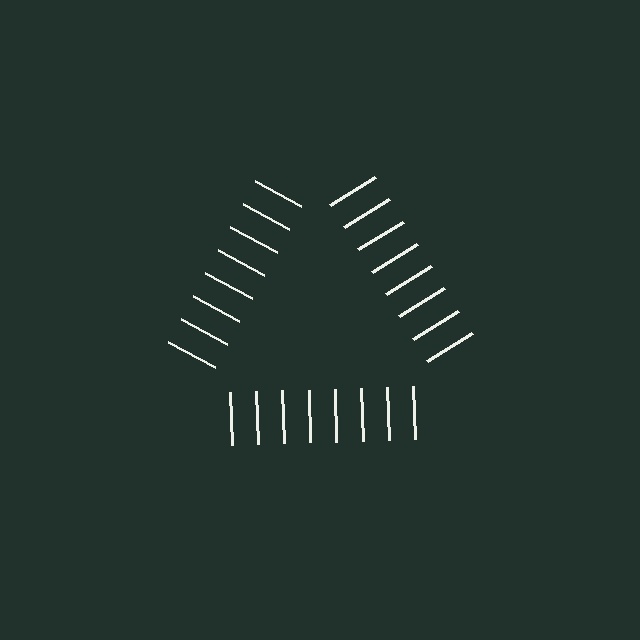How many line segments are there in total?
24 — 8 along each of the 3 edges.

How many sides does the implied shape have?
3 sides — the line-ends trace a triangle.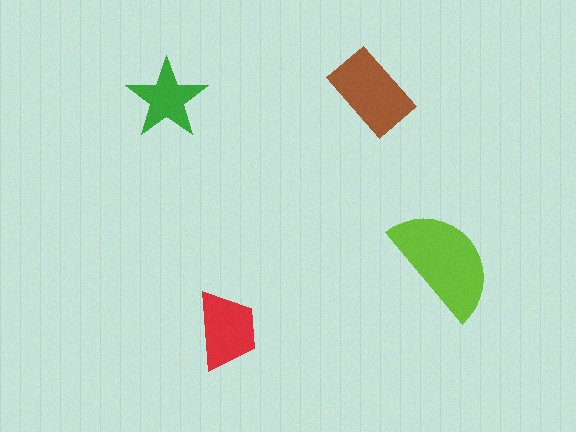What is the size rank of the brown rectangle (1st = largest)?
2nd.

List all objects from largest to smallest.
The lime semicircle, the brown rectangle, the red trapezoid, the green star.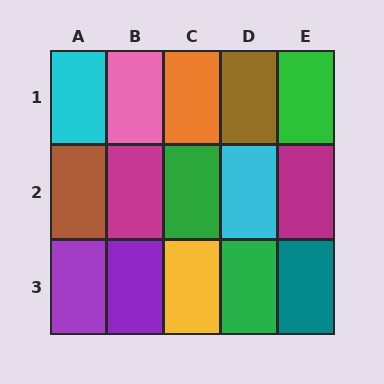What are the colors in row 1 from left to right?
Cyan, pink, orange, brown, green.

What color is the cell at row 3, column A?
Purple.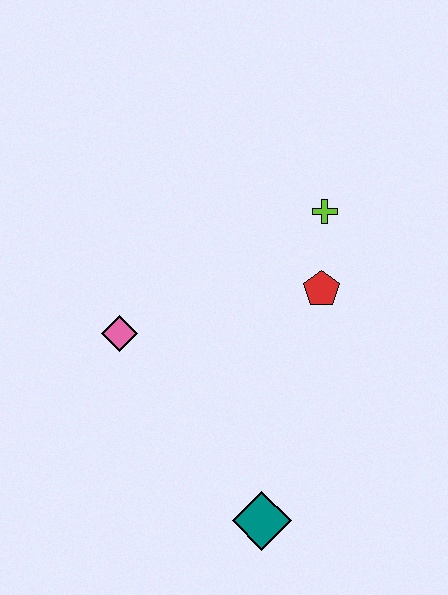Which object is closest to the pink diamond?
The red pentagon is closest to the pink diamond.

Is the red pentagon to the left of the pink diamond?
No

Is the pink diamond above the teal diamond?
Yes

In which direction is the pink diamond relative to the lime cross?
The pink diamond is to the left of the lime cross.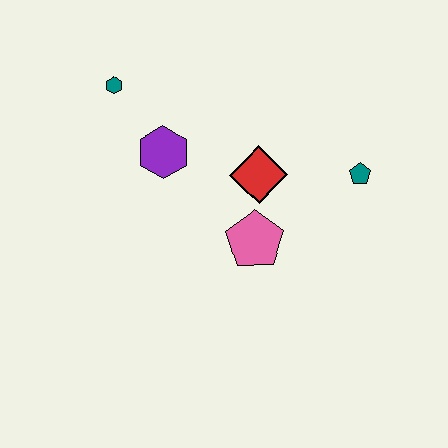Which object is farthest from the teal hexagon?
The teal pentagon is farthest from the teal hexagon.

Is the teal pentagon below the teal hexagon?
Yes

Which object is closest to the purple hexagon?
The teal hexagon is closest to the purple hexagon.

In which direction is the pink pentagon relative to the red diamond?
The pink pentagon is below the red diamond.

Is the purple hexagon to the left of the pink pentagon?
Yes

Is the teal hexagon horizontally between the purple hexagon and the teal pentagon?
No